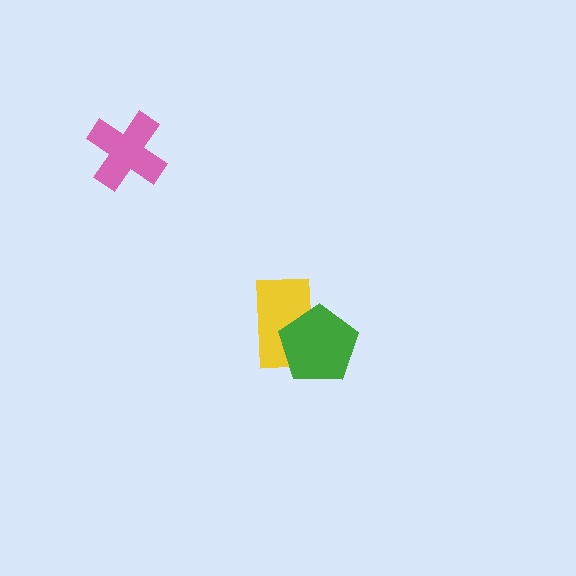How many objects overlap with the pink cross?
0 objects overlap with the pink cross.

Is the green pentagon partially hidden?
No, no other shape covers it.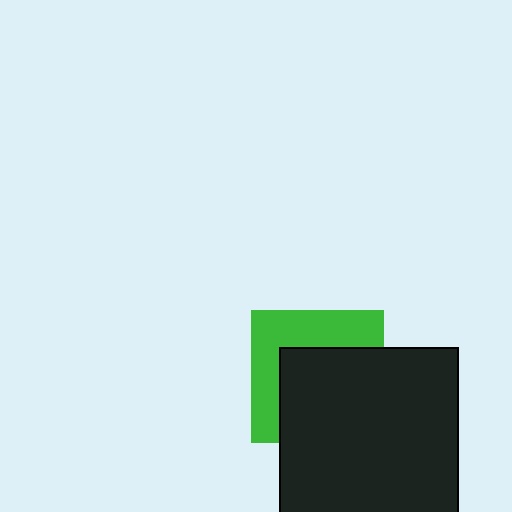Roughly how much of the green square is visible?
A small part of it is visible (roughly 44%).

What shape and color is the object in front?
The object in front is a black square.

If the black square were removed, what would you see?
You would see the complete green square.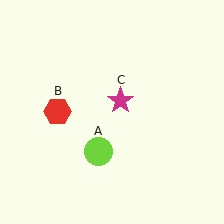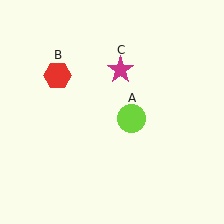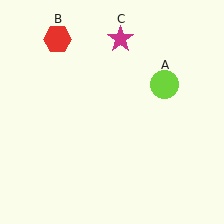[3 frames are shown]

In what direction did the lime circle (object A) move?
The lime circle (object A) moved up and to the right.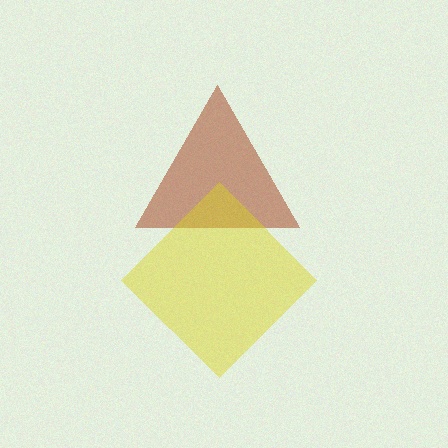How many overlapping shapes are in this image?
There are 2 overlapping shapes in the image.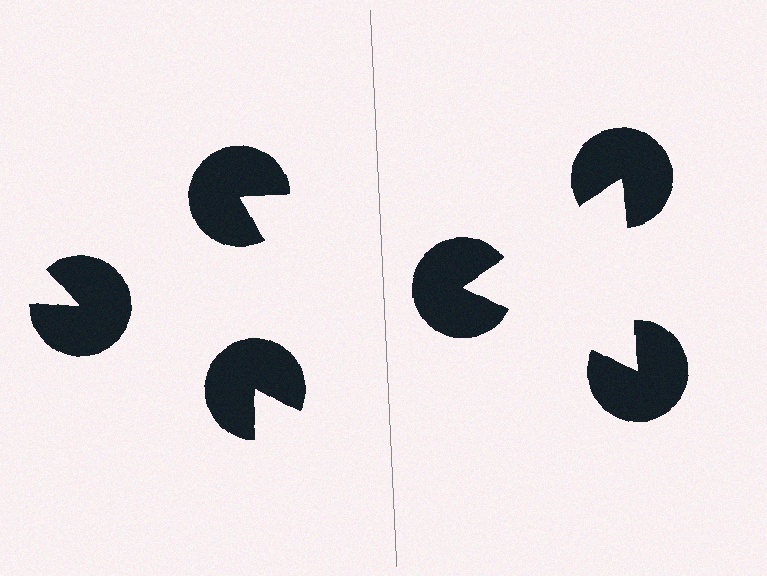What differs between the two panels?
The pac-man discs are positioned identically on both sides; only the wedge orientations differ. On the right they align to a triangle; on the left they are misaligned.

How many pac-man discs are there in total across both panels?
6 — 3 on each side.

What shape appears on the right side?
An illusory triangle.